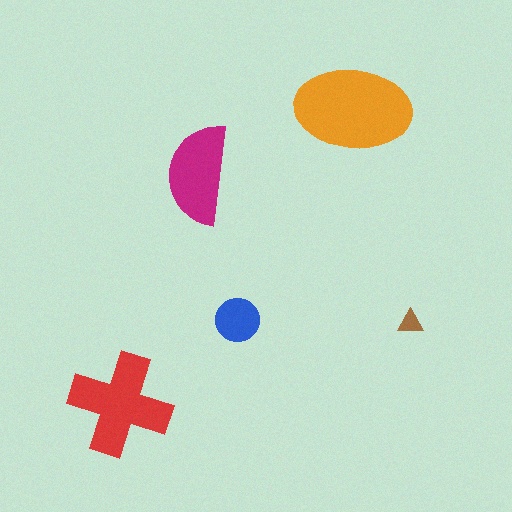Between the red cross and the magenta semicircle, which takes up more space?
The red cross.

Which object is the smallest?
The brown triangle.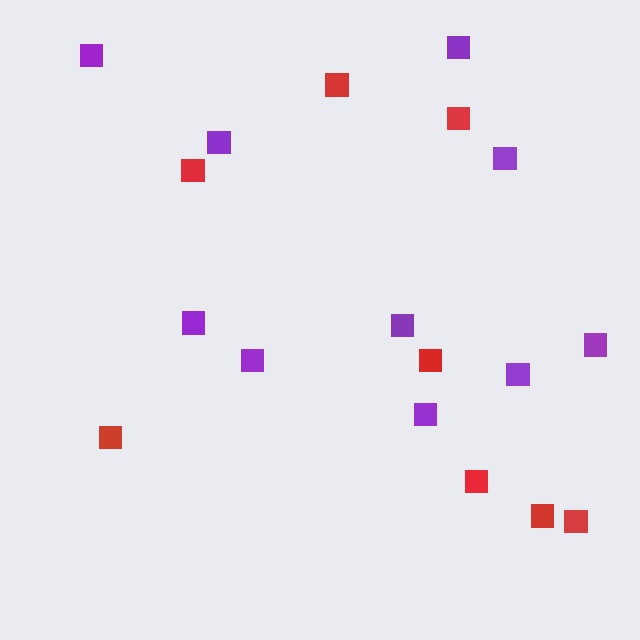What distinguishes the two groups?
There are 2 groups: one group of red squares (8) and one group of purple squares (10).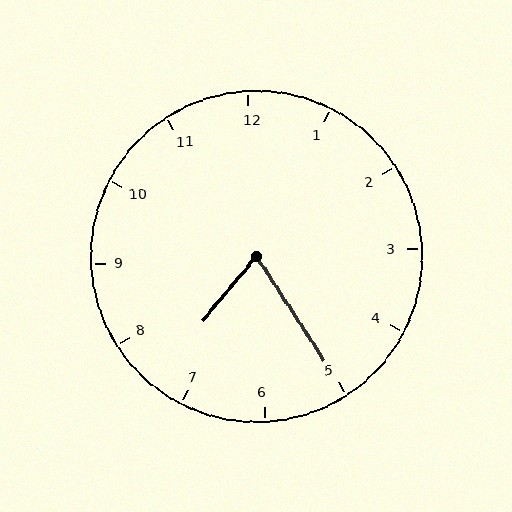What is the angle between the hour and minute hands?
Approximately 72 degrees.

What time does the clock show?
7:25.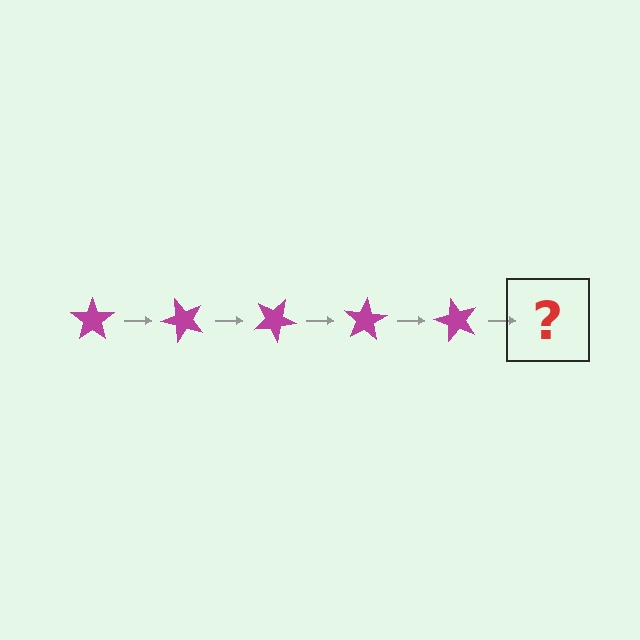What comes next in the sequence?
The next element should be a magenta star rotated 250 degrees.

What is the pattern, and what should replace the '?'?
The pattern is that the star rotates 50 degrees each step. The '?' should be a magenta star rotated 250 degrees.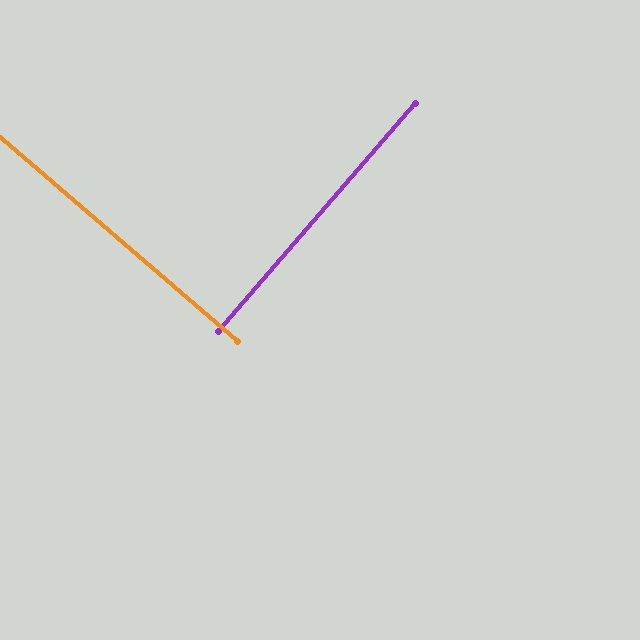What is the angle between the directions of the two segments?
Approximately 90 degrees.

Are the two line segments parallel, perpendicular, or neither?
Perpendicular — they meet at approximately 90°.